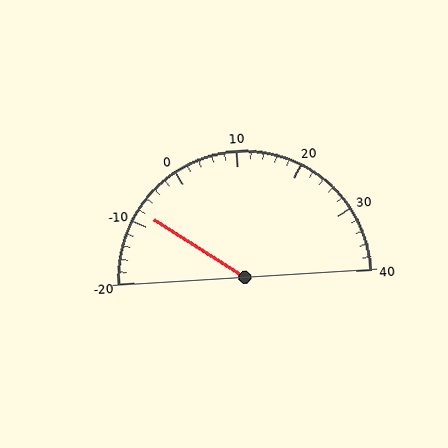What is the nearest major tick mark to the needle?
The nearest major tick mark is -10.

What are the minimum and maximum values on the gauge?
The gauge ranges from -20 to 40.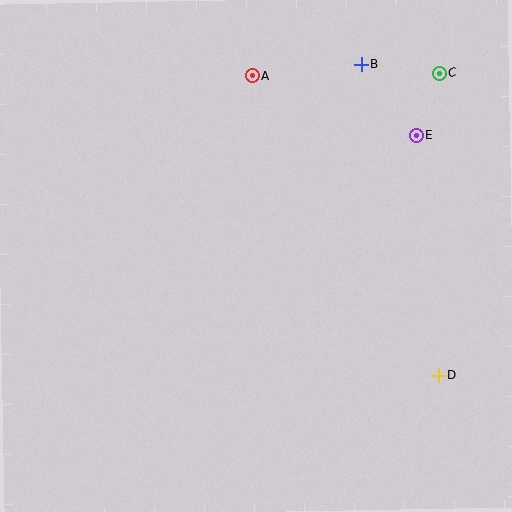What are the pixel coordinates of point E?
Point E is at (416, 135).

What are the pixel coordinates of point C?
Point C is at (439, 73).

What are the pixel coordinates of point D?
Point D is at (438, 375).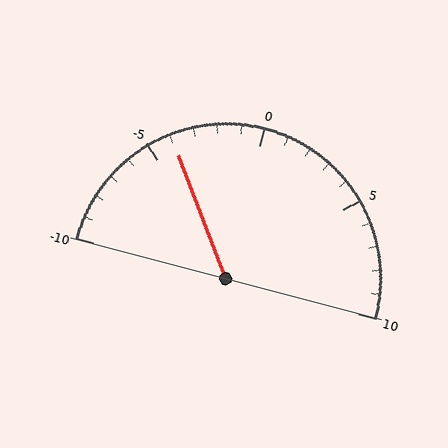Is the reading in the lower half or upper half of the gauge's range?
The reading is in the lower half of the range (-10 to 10).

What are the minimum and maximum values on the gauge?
The gauge ranges from -10 to 10.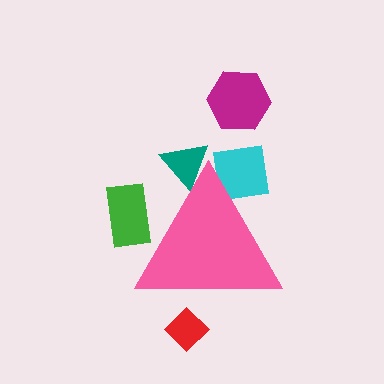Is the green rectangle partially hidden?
Yes, the green rectangle is partially hidden behind the pink triangle.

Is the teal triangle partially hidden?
Yes, the teal triangle is partially hidden behind the pink triangle.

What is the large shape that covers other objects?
A pink triangle.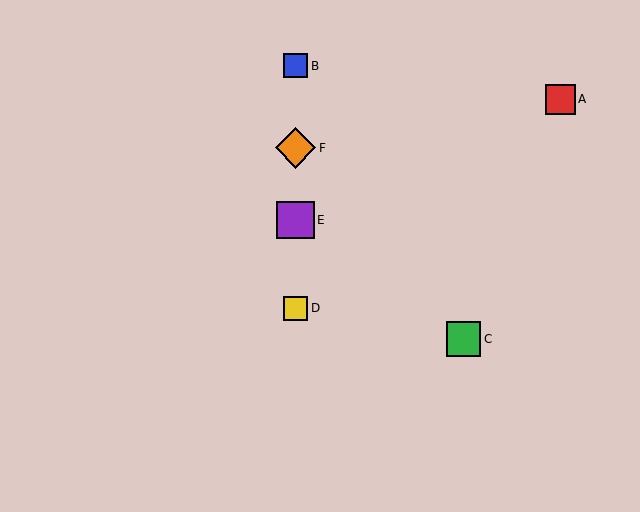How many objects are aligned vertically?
4 objects (B, D, E, F) are aligned vertically.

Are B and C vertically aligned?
No, B is at x≈296 and C is at x≈464.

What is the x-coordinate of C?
Object C is at x≈464.